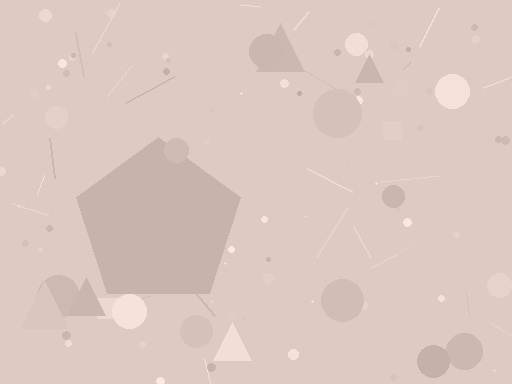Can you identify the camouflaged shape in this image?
The camouflaged shape is a pentagon.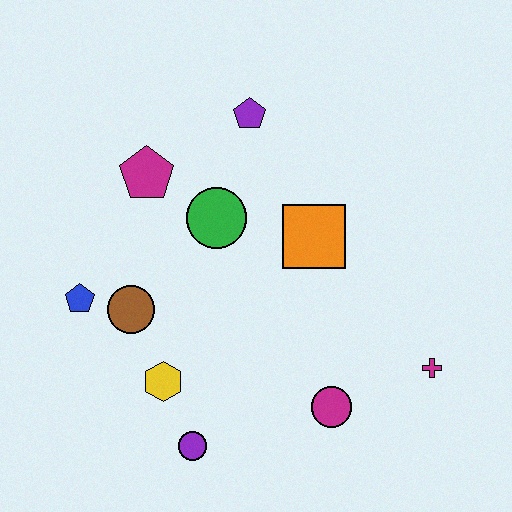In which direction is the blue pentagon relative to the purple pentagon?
The blue pentagon is below the purple pentagon.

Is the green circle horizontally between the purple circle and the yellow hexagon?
No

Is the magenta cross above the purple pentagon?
No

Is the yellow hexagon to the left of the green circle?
Yes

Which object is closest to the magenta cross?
The magenta circle is closest to the magenta cross.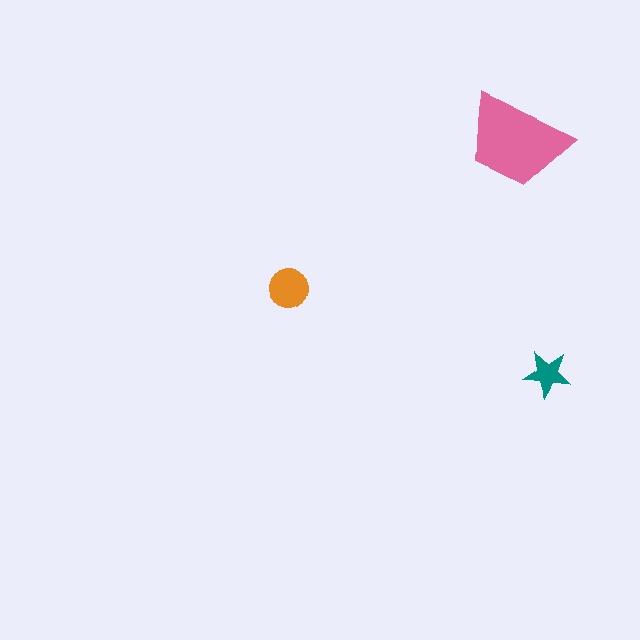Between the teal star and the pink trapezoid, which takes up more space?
The pink trapezoid.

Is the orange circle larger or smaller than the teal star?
Larger.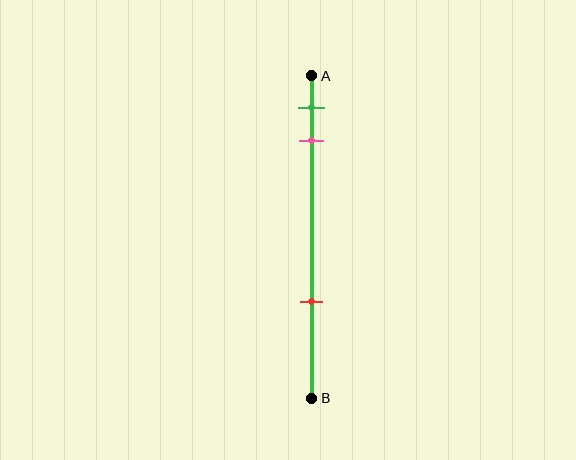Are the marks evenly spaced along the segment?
No, the marks are not evenly spaced.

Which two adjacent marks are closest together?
The green and pink marks are the closest adjacent pair.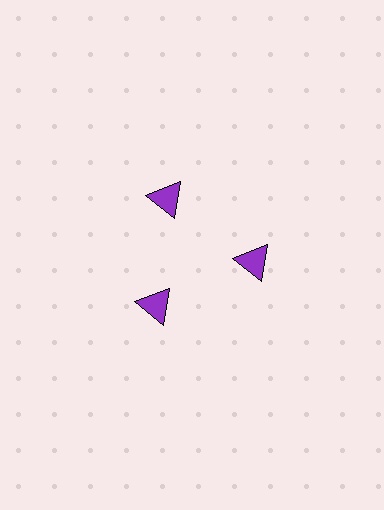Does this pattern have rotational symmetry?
Yes, this pattern has 3-fold rotational symmetry. It looks the same after rotating 120 degrees around the center.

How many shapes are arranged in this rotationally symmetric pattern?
There are 3 shapes, arranged in 3 groups of 1.